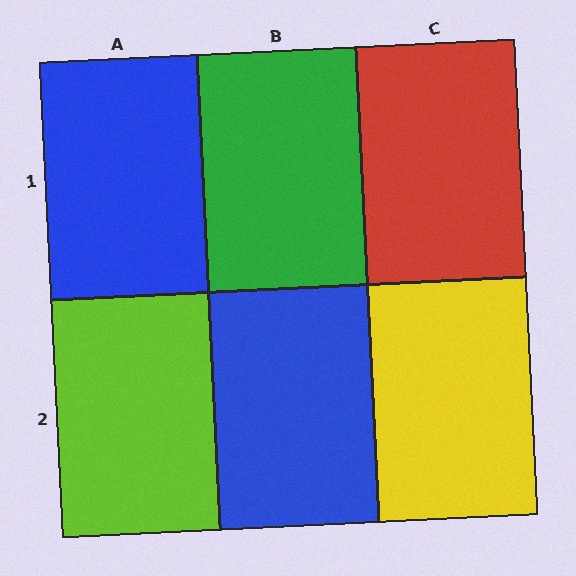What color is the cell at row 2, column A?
Lime.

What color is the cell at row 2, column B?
Blue.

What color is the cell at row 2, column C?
Yellow.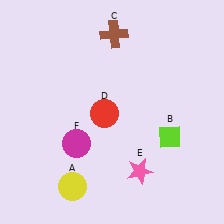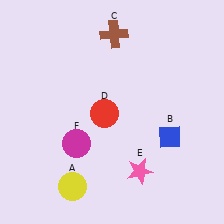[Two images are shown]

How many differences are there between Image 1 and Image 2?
There is 1 difference between the two images.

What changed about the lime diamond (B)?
In Image 1, B is lime. In Image 2, it changed to blue.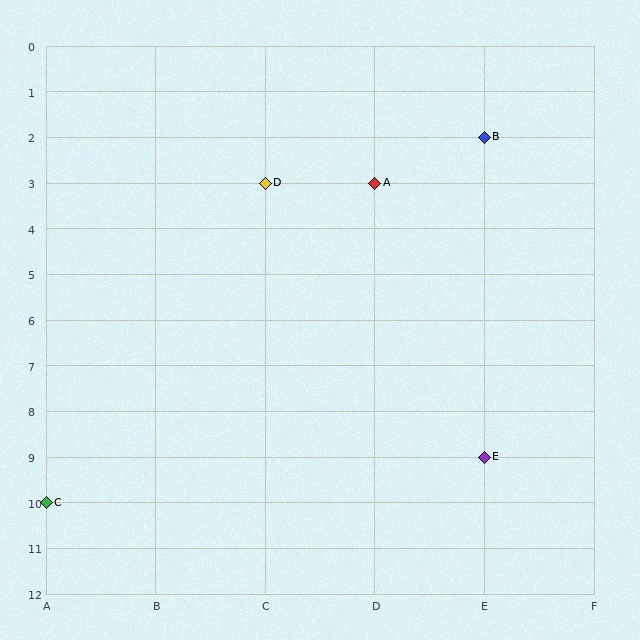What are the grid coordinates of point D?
Point D is at grid coordinates (C, 3).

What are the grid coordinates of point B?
Point B is at grid coordinates (E, 2).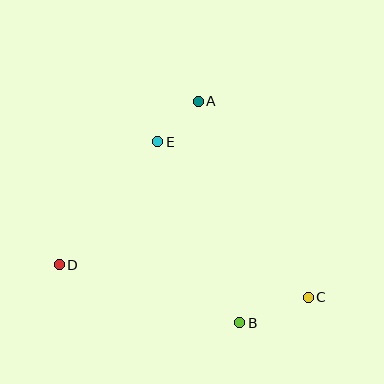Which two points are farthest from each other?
Points C and D are farthest from each other.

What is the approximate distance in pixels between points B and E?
The distance between B and E is approximately 199 pixels.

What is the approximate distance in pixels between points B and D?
The distance between B and D is approximately 190 pixels.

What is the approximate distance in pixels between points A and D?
The distance between A and D is approximately 214 pixels.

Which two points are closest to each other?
Points A and E are closest to each other.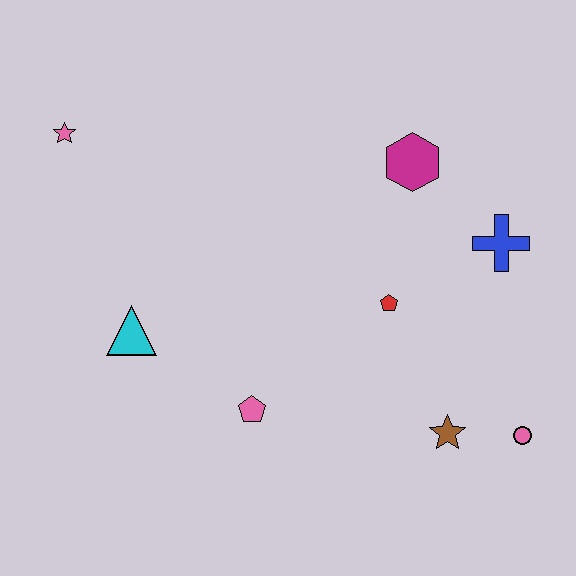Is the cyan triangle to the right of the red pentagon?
No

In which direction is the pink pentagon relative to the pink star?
The pink pentagon is below the pink star.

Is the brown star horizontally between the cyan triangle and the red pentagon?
No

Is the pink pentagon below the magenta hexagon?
Yes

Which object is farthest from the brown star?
The pink star is farthest from the brown star.